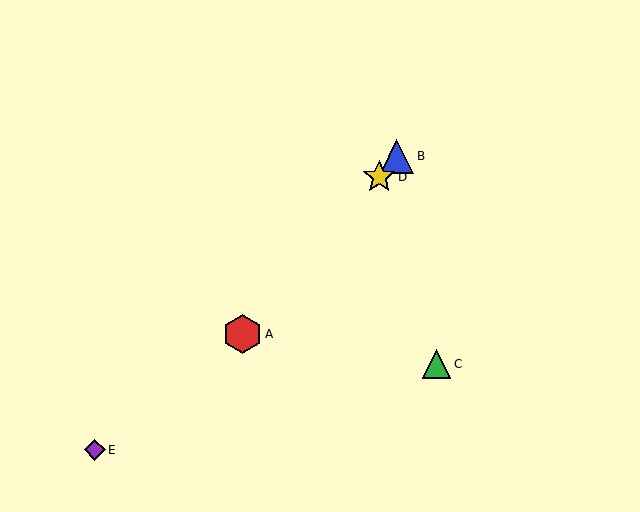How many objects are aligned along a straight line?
3 objects (A, B, D) are aligned along a straight line.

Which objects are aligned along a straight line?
Objects A, B, D are aligned along a straight line.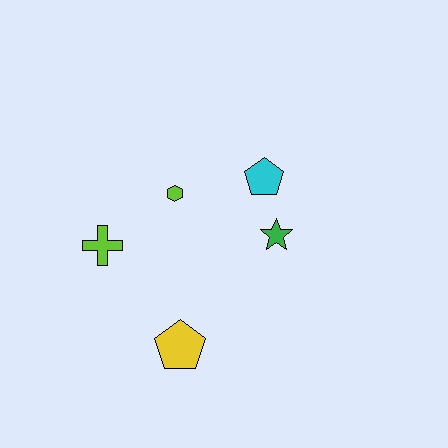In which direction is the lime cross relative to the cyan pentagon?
The lime cross is to the left of the cyan pentagon.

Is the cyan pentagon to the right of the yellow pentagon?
Yes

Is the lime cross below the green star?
Yes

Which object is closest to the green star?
The cyan pentagon is closest to the green star.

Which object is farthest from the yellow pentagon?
The cyan pentagon is farthest from the yellow pentagon.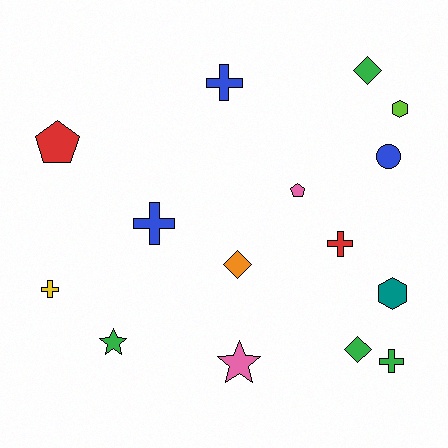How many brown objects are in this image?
There are no brown objects.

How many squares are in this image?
There are no squares.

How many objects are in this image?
There are 15 objects.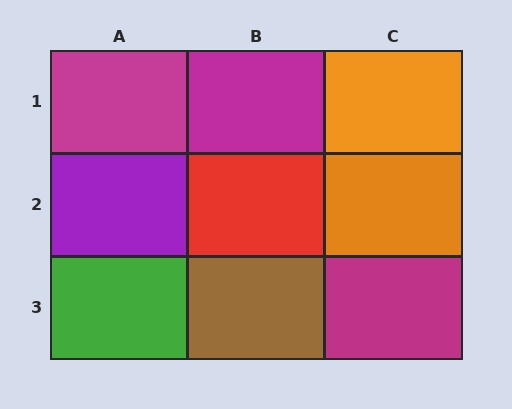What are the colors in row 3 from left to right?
Green, brown, magenta.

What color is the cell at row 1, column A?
Magenta.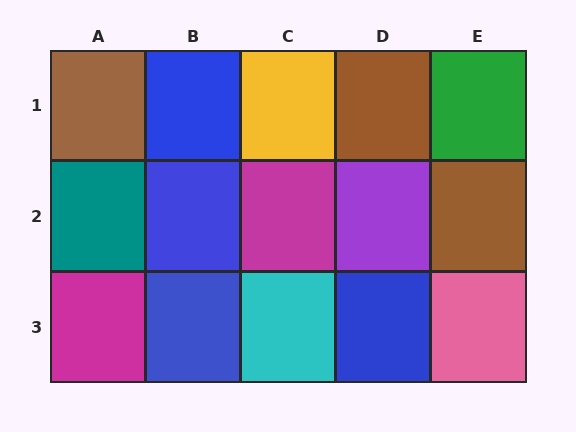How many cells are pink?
1 cell is pink.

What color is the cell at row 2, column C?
Magenta.